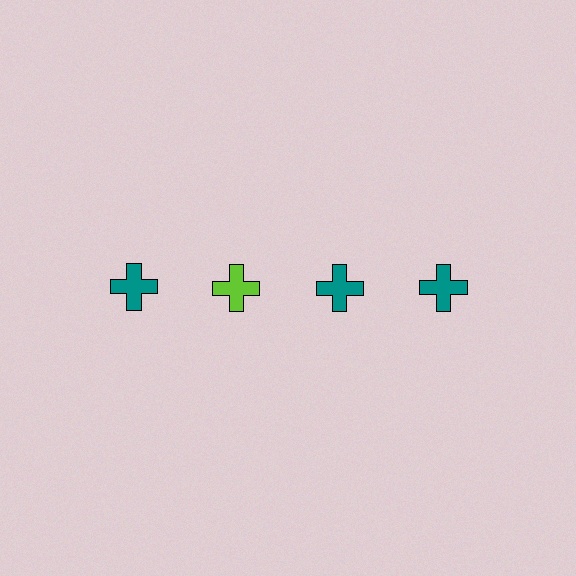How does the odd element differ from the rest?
It has a different color: lime instead of teal.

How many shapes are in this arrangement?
There are 4 shapes arranged in a grid pattern.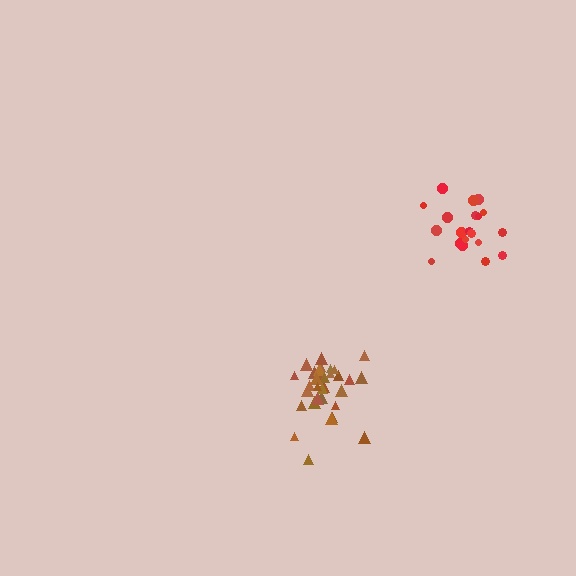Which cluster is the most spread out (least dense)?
Red.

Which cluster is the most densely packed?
Brown.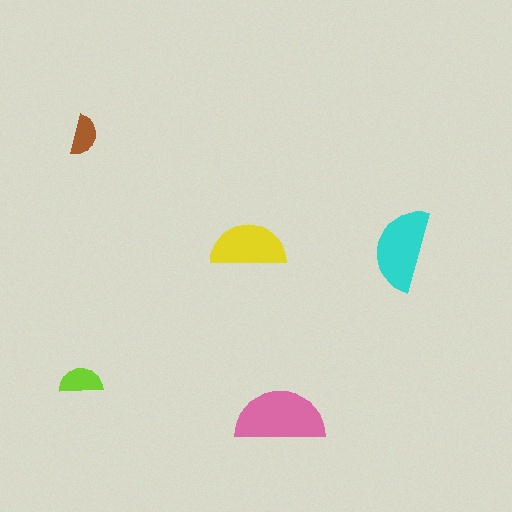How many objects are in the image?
There are 5 objects in the image.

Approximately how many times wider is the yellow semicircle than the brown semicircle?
About 2 times wider.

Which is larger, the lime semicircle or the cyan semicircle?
The cyan one.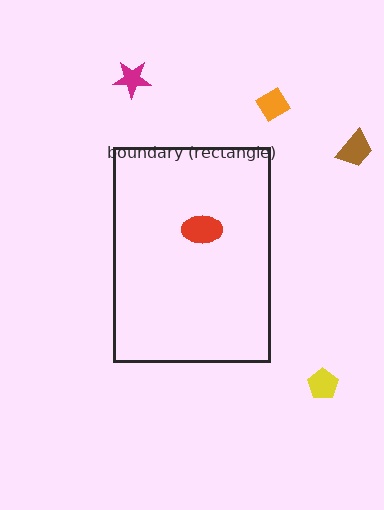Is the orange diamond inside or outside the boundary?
Outside.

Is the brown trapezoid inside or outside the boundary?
Outside.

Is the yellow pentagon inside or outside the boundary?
Outside.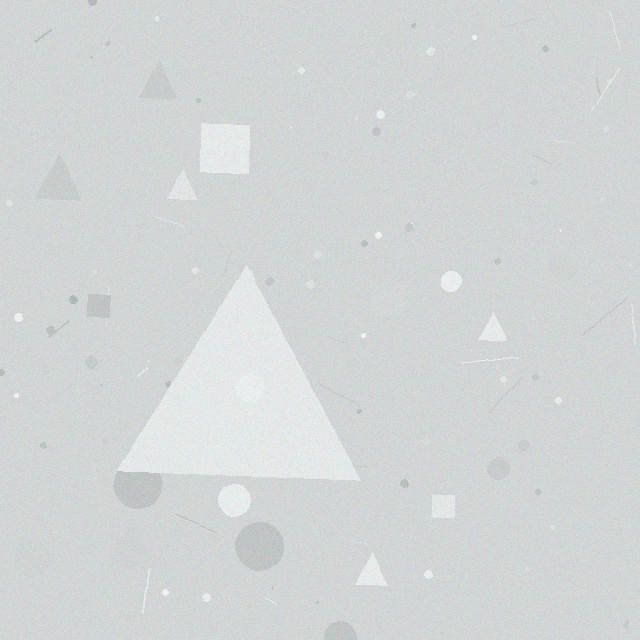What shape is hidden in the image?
A triangle is hidden in the image.